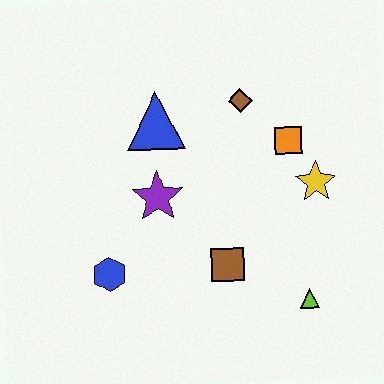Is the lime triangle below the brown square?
Yes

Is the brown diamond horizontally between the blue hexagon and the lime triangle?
Yes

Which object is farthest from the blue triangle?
The lime triangle is farthest from the blue triangle.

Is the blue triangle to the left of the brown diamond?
Yes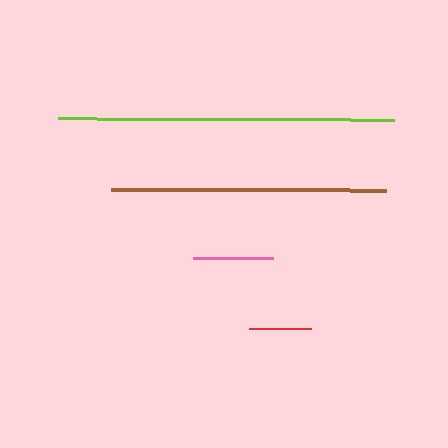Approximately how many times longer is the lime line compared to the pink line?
The lime line is approximately 4.2 times the length of the pink line.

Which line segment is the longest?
The lime line is the longest at approximately 337 pixels.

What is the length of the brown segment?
The brown segment is approximately 276 pixels long.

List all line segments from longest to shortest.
From longest to shortest: lime, brown, pink, red.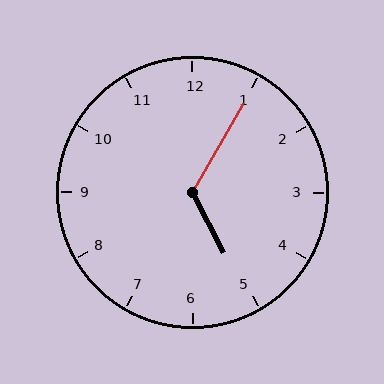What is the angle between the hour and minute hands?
Approximately 122 degrees.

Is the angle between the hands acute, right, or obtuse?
It is obtuse.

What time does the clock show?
5:05.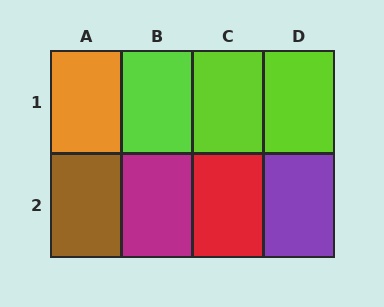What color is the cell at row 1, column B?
Lime.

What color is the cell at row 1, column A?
Orange.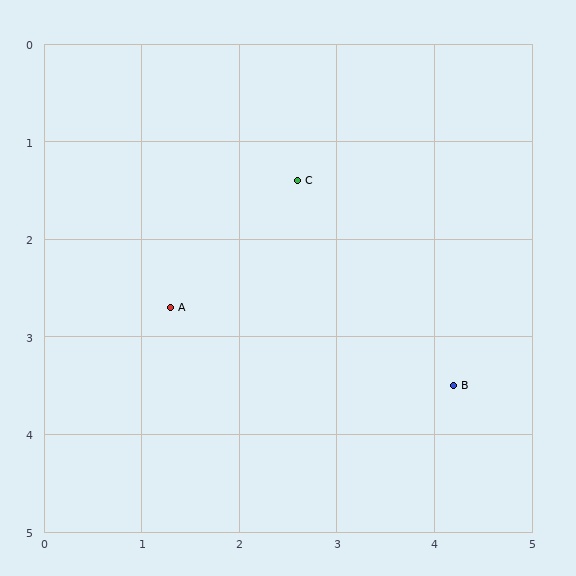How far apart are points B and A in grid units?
Points B and A are about 3.0 grid units apart.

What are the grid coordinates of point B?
Point B is at approximately (4.2, 3.5).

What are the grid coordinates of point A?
Point A is at approximately (1.3, 2.7).